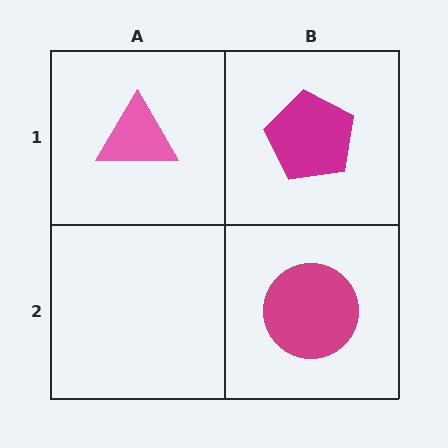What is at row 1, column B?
A magenta pentagon.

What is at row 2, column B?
A magenta circle.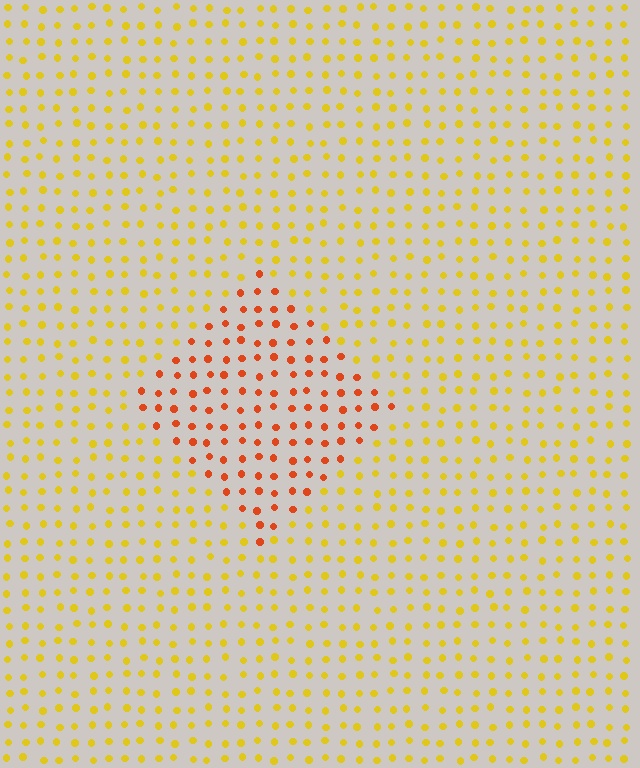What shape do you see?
I see a diamond.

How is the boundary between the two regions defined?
The boundary is defined purely by a slight shift in hue (about 40 degrees). Spacing, size, and orientation are identical on both sides.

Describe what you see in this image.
The image is filled with small yellow elements in a uniform arrangement. A diamond-shaped region is visible where the elements are tinted to a slightly different hue, forming a subtle color boundary.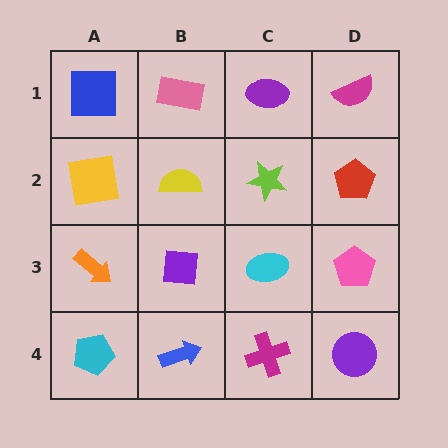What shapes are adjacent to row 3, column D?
A red pentagon (row 2, column D), a purple circle (row 4, column D), a cyan ellipse (row 3, column C).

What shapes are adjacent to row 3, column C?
A lime star (row 2, column C), a magenta cross (row 4, column C), a purple square (row 3, column B), a pink pentagon (row 3, column D).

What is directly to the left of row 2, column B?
A yellow square.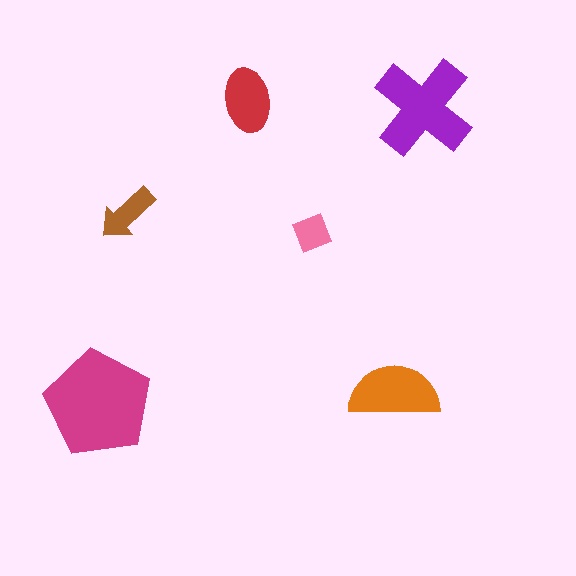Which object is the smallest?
The pink diamond.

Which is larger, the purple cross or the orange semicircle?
The purple cross.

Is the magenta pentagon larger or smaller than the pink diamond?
Larger.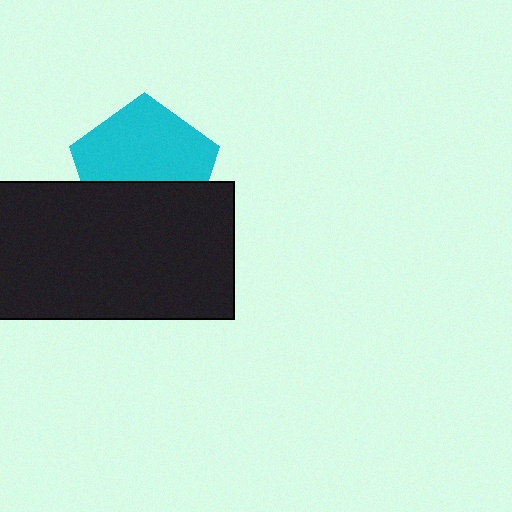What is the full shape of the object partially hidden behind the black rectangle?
The partially hidden object is a cyan pentagon.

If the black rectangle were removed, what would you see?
You would see the complete cyan pentagon.